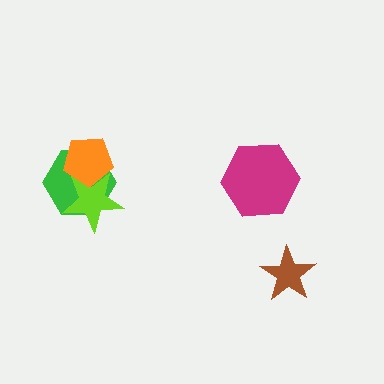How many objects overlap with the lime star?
2 objects overlap with the lime star.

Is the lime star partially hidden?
Yes, it is partially covered by another shape.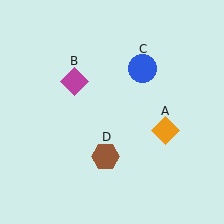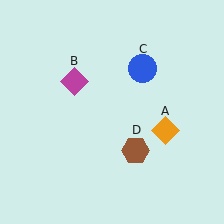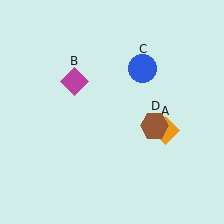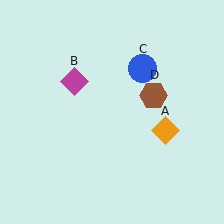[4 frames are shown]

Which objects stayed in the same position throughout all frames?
Orange diamond (object A) and magenta diamond (object B) and blue circle (object C) remained stationary.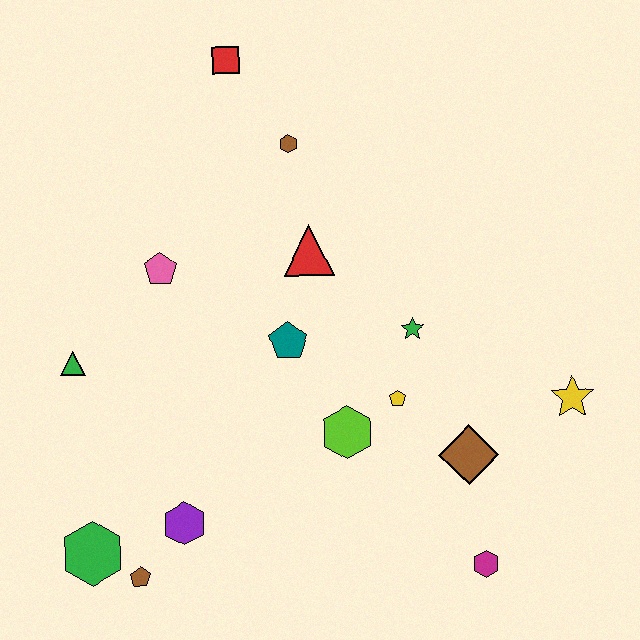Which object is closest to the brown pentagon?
The green hexagon is closest to the brown pentagon.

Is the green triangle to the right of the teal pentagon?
No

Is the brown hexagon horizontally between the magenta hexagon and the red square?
Yes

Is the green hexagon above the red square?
No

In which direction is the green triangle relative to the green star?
The green triangle is to the left of the green star.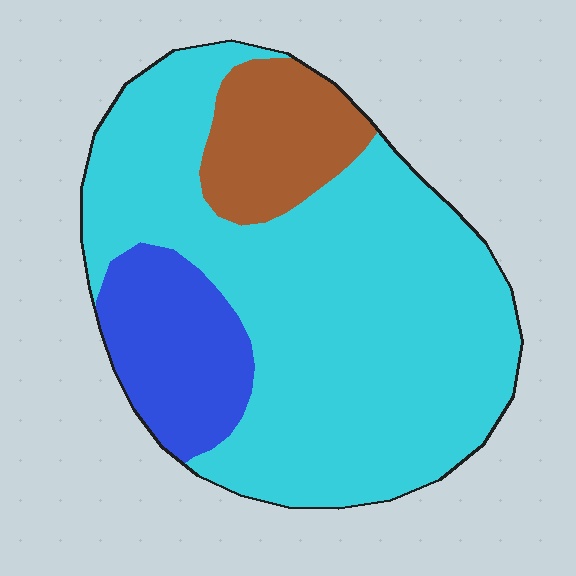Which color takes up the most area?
Cyan, at roughly 70%.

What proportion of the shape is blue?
Blue takes up about one sixth (1/6) of the shape.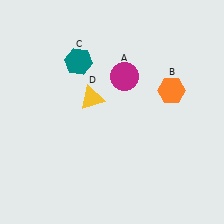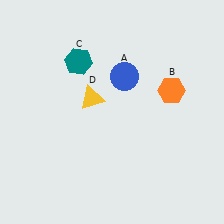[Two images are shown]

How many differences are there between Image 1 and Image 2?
There is 1 difference between the two images.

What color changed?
The circle (A) changed from magenta in Image 1 to blue in Image 2.